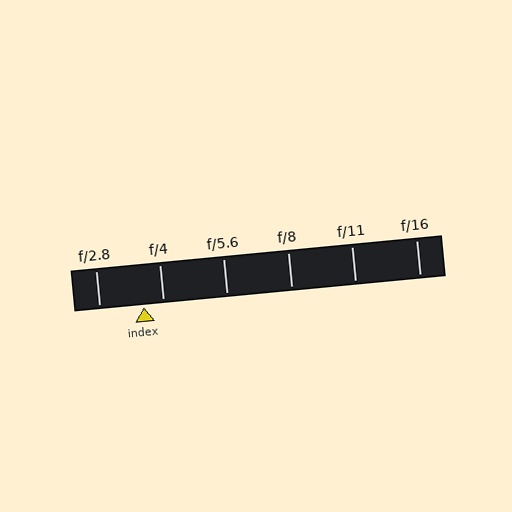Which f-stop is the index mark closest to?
The index mark is closest to f/4.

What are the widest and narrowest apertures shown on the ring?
The widest aperture shown is f/2.8 and the narrowest is f/16.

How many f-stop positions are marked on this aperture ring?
There are 6 f-stop positions marked.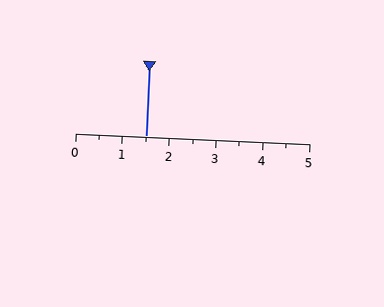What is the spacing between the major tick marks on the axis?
The major ticks are spaced 1 apart.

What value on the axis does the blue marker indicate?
The marker indicates approximately 1.5.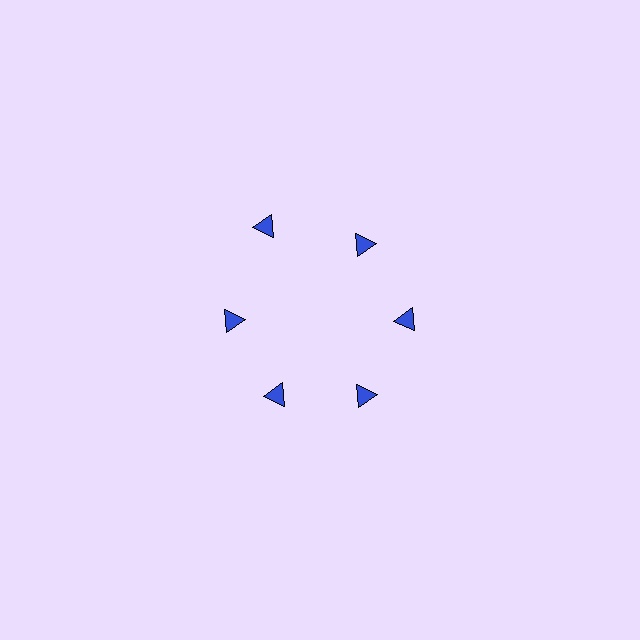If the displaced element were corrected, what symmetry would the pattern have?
It would have 6-fold rotational symmetry — the pattern would map onto itself every 60 degrees.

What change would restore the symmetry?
The symmetry would be restored by moving it inward, back onto the ring so that all 6 triangles sit at equal angles and equal distance from the center.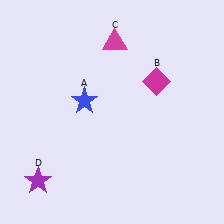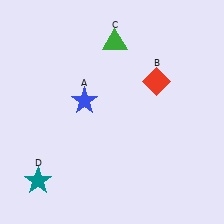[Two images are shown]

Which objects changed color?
B changed from magenta to red. C changed from magenta to green. D changed from purple to teal.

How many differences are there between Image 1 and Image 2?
There are 3 differences between the two images.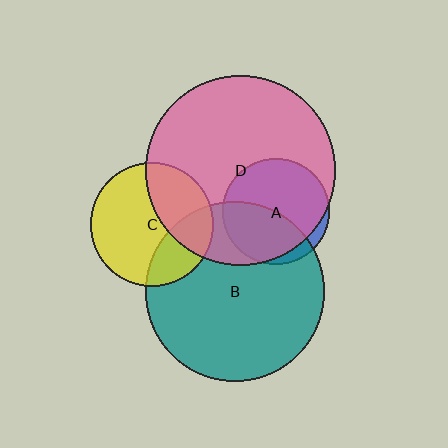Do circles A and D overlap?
Yes.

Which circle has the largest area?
Circle D (pink).